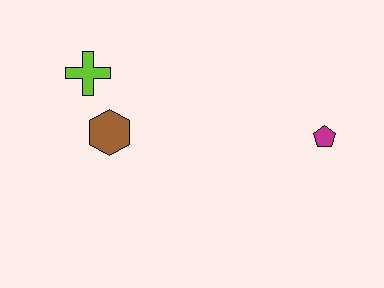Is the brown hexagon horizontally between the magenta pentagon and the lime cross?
Yes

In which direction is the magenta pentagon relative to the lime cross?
The magenta pentagon is to the right of the lime cross.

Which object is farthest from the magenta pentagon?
The lime cross is farthest from the magenta pentagon.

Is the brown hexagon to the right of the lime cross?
Yes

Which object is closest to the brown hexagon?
The lime cross is closest to the brown hexagon.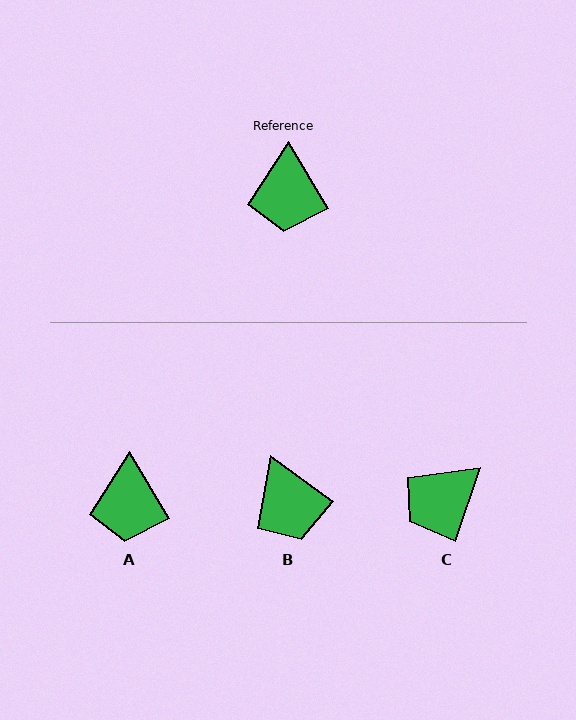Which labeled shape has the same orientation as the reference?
A.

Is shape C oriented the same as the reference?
No, it is off by about 50 degrees.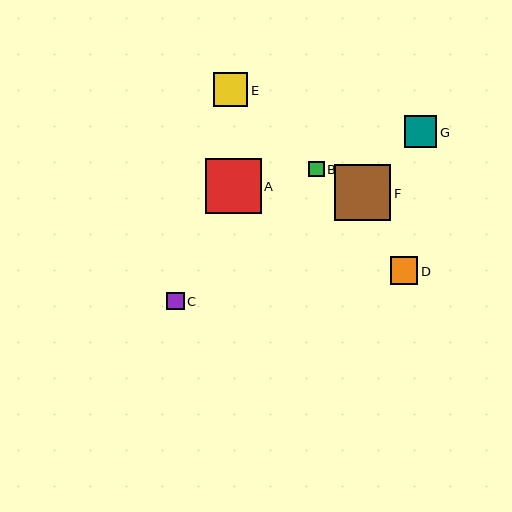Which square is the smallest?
Square B is the smallest with a size of approximately 16 pixels.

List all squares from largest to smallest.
From largest to smallest: F, A, E, G, D, C, B.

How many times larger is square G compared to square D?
Square G is approximately 1.2 times the size of square D.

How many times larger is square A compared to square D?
Square A is approximately 2.0 times the size of square D.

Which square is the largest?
Square F is the largest with a size of approximately 56 pixels.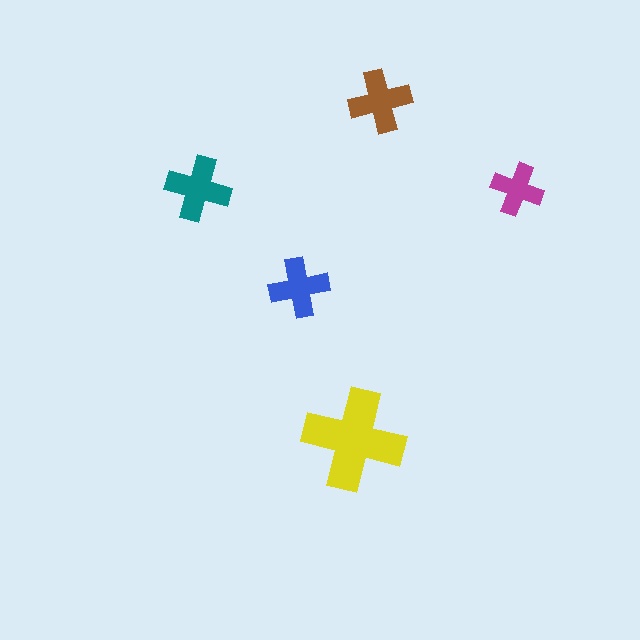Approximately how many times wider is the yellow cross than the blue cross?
About 1.5 times wider.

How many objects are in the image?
There are 5 objects in the image.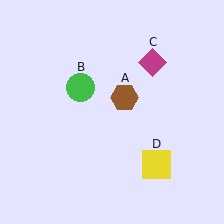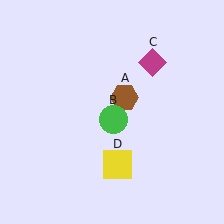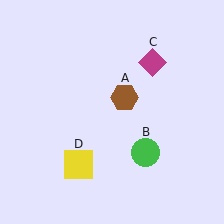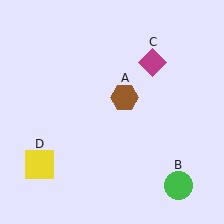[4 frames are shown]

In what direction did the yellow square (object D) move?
The yellow square (object D) moved left.